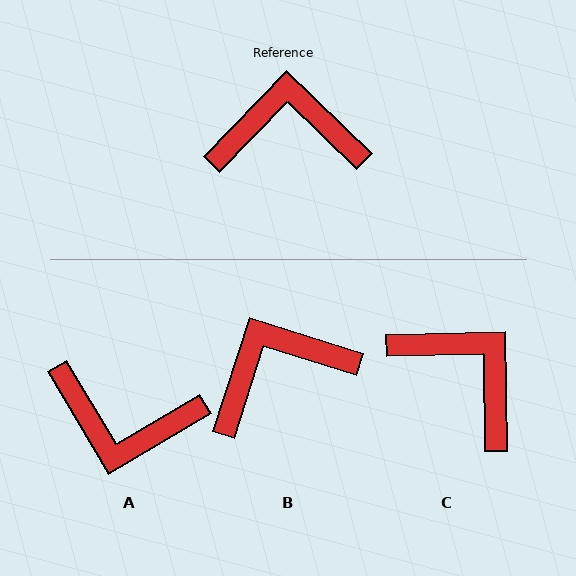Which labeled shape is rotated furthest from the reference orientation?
A, about 165 degrees away.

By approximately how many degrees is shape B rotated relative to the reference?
Approximately 26 degrees counter-clockwise.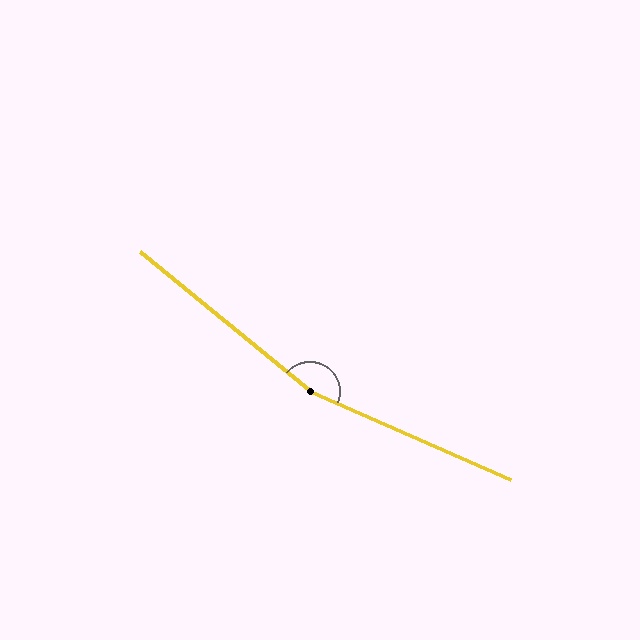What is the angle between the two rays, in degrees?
Approximately 164 degrees.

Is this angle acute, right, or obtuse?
It is obtuse.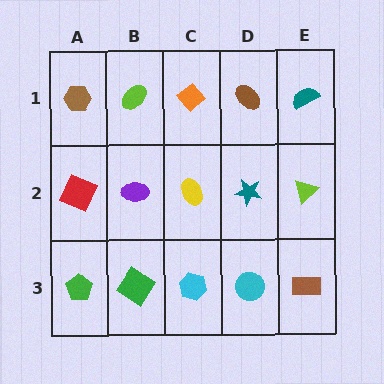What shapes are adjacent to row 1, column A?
A red square (row 2, column A), a lime ellipse (row 1, column B).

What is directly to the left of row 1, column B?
A brown hexagon.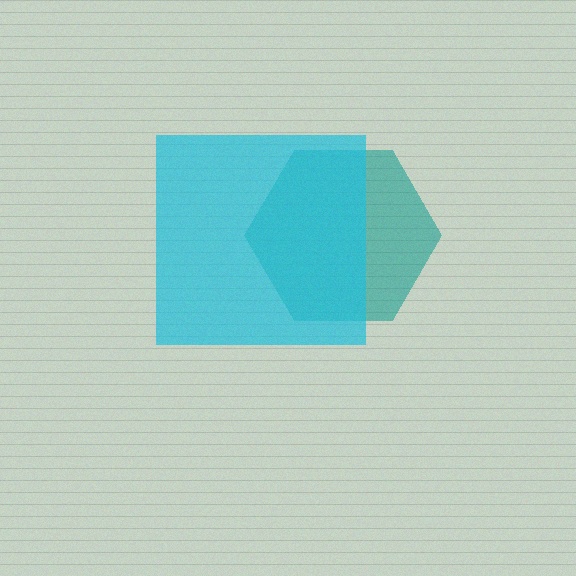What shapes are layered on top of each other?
The layered shapes are: a teal hexagon, a cyan square.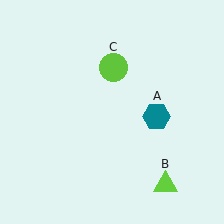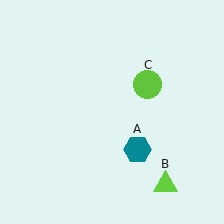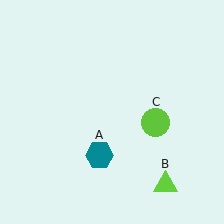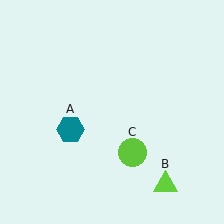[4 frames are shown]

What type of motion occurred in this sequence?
The teal hexagon (object A), lime circle (object C) rotated clockwise around the center of the scene.